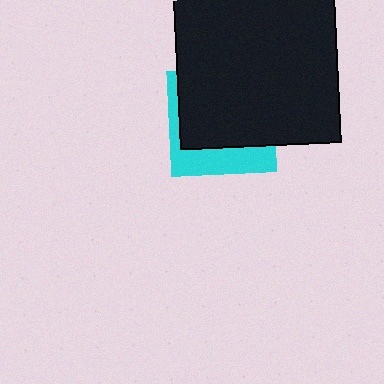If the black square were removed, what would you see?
You would see the complete cyan square.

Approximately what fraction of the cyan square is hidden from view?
Roughly 68% of the cyan square is hidden behind the black square.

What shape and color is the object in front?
The object in front is a black square.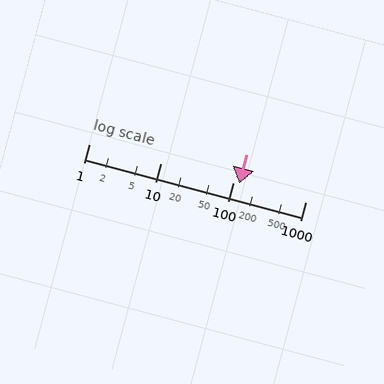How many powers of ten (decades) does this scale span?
The scale spans 3 decades, from 1 to 1000.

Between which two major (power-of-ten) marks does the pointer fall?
The pointer is between 100 and 1000.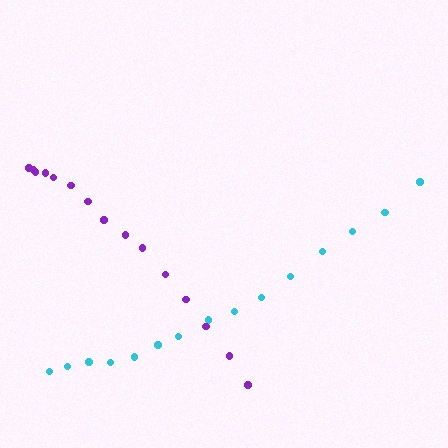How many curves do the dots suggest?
There are 2 distinct paths.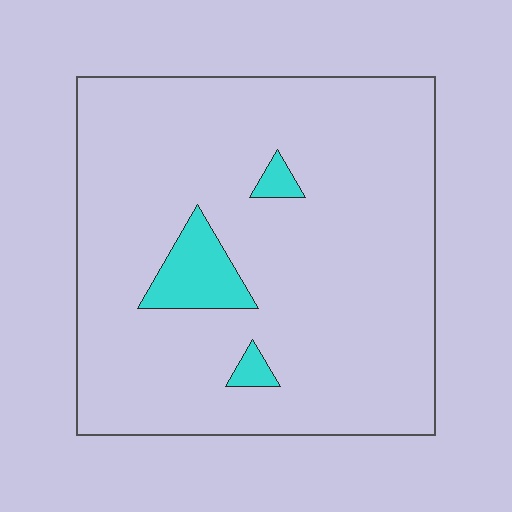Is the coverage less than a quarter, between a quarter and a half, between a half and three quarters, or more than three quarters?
Less than a quarter.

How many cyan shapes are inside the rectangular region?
3.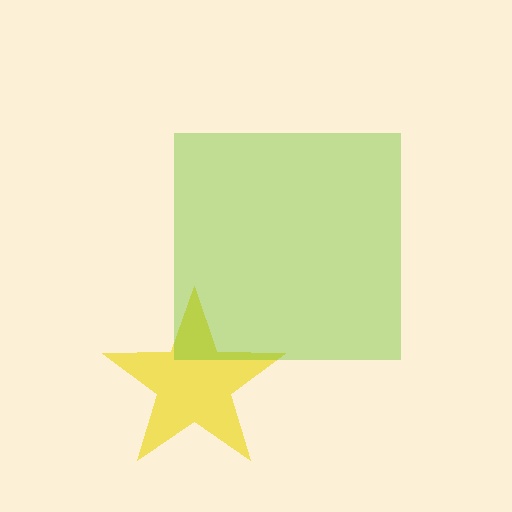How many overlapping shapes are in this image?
There are 2 overlapping shapes in the image.